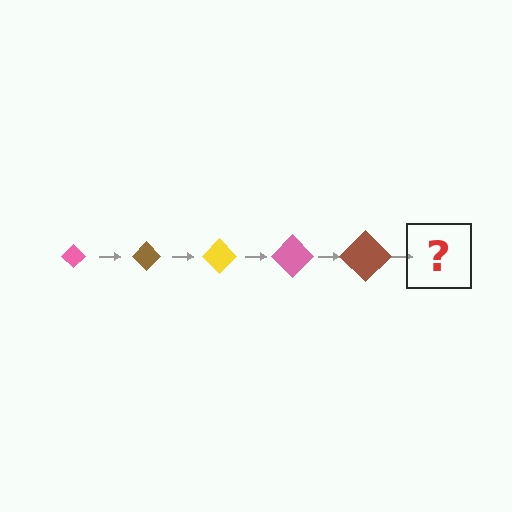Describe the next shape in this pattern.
It should be a yellow diamond, larger than the previous one.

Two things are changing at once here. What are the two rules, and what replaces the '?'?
The two rules are that the diamond grows larger each step and the color cycles through pink, brown, and yellow. The '?' should be a yellow diamond, larger than the previous one.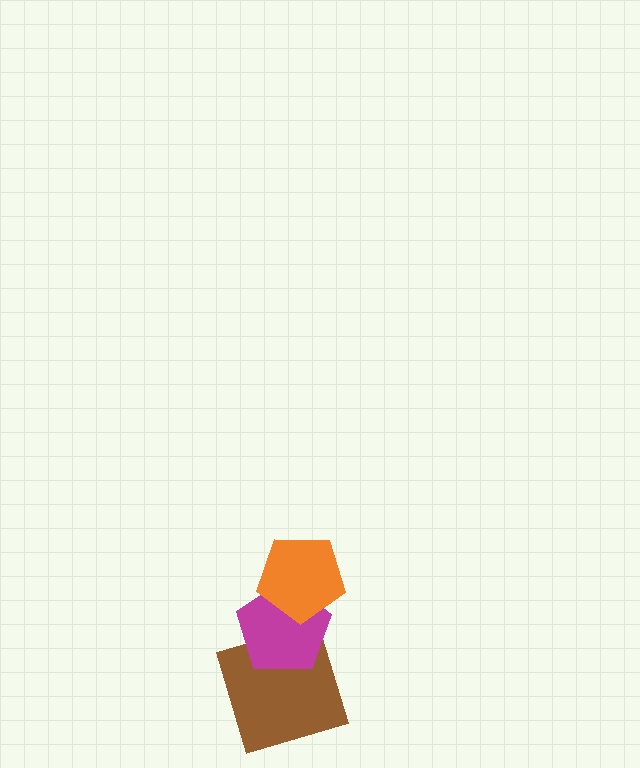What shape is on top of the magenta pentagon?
The orange pentagon is on top of the magenta pentagon.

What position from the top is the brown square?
The brown square is 3rd from the top.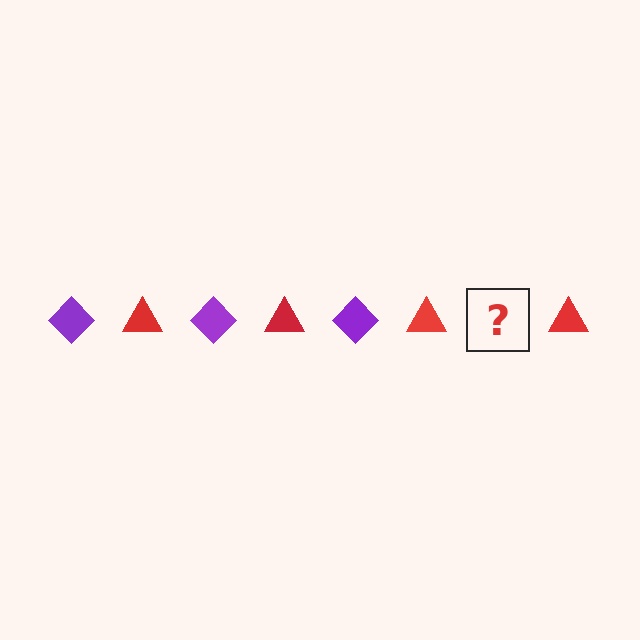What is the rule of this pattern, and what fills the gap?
The rule is that the pattern alternates between purple diamond and red triangle. The gap should be filled with a purple diamond.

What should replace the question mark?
The question mark should be replaced with a purple diamond.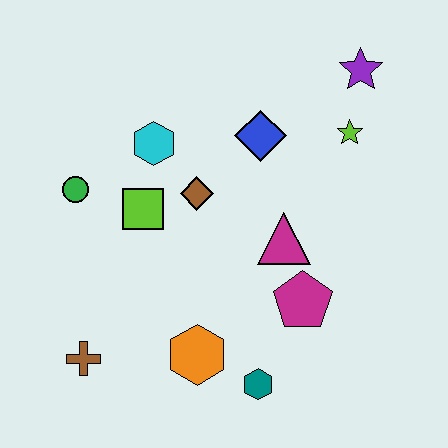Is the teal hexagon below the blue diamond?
Yes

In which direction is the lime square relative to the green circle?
The lime square is to the right of the green circle.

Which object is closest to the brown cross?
The orange hexagon is closest to the brown cross.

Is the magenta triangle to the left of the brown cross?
No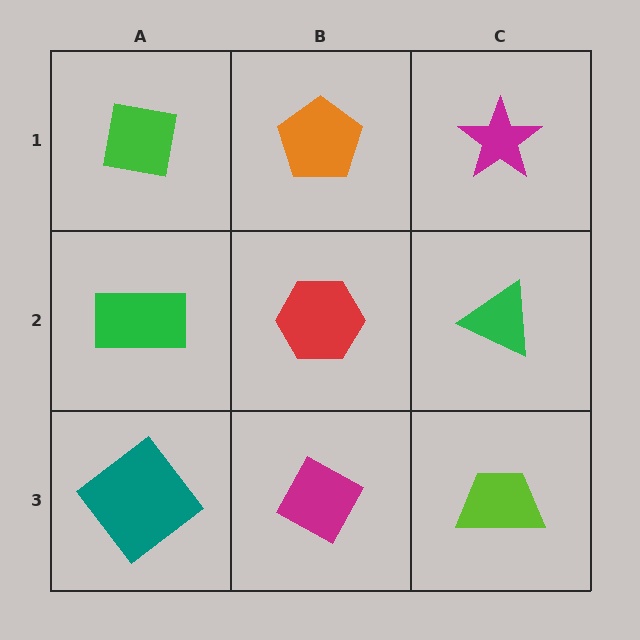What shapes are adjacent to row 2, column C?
A magenta star (row 1, column C), a lime trapezoid (row 3, column C), a red hexagon (row 2, column B).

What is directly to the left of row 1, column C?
An orange pentagon.